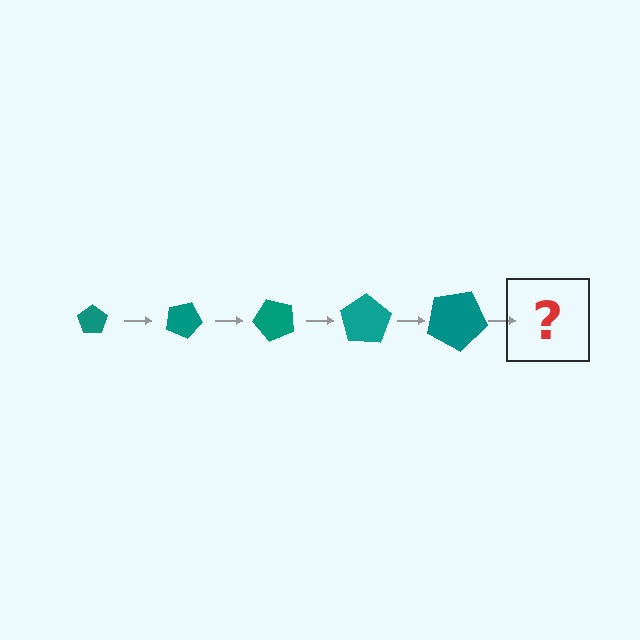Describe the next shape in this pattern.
It should be a pentagon, larger than the previous one and rotated 125 degrees from the start.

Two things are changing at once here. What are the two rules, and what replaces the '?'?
The two rules are that the pentagon grows larger each step and it rotates 25 degrees each step. The '?' should be a pentagon, larger than the previous one and rotated 125 degrees from the start.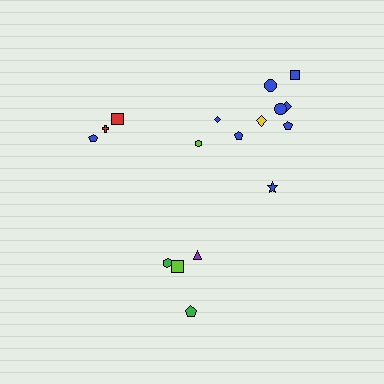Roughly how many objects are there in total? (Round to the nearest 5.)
Roughly 15 objects in total.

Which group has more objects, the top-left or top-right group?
The top-right group.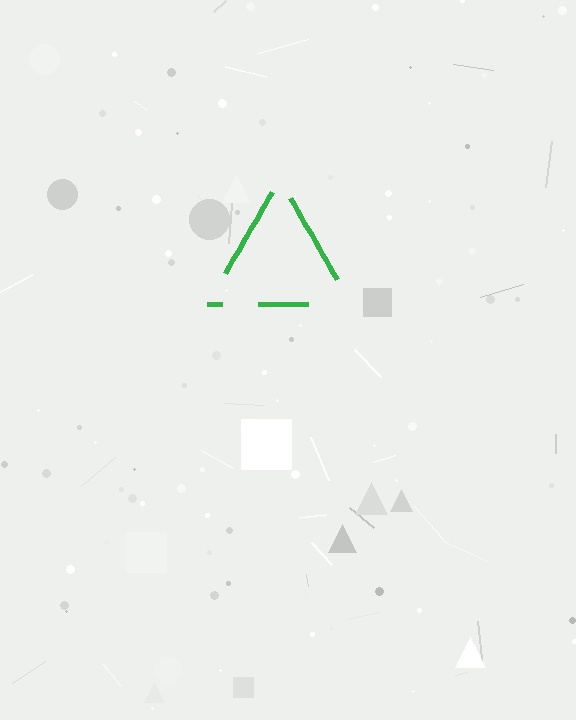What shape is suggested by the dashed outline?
The dashed outline suggests a triangle.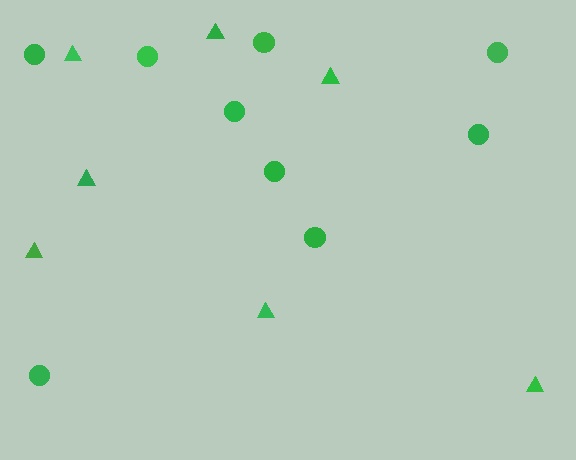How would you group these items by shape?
There are 2 groups: one group of circles (9) and one group of triangles (7).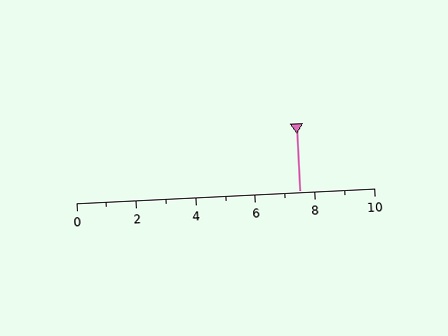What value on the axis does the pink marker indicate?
The marker indicates approximately 7.5.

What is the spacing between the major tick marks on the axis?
The major ticks are spaced 2 apart.